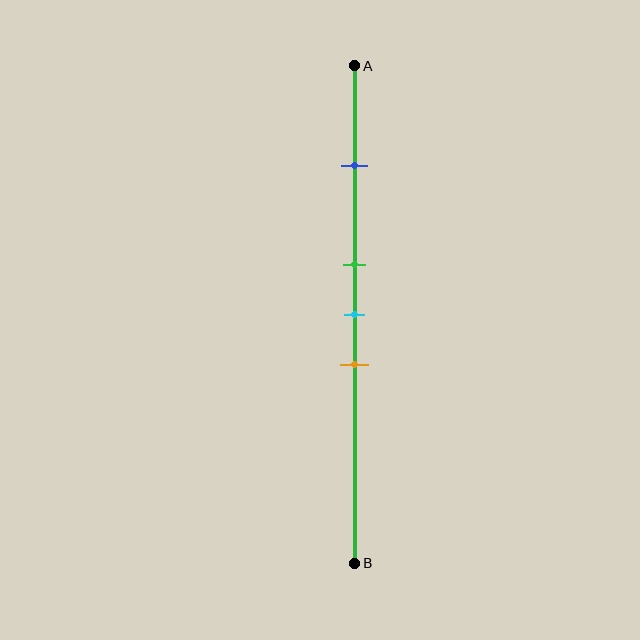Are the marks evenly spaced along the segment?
No, the marks are not evenly spaced.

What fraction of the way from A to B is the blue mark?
The blue mark is approximately 20% (0.2) of the way from A to B.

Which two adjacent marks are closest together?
The green and cyan marks are the closest adjacent pair.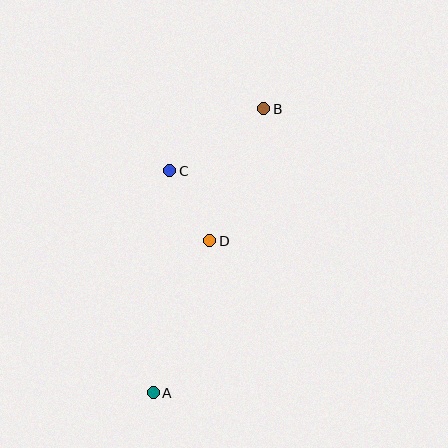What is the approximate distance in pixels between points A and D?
The distance between A and D is approximately 162 pixels.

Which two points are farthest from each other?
Points A and B are farthest from each other.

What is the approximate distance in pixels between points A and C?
The distance between A and C is approximately 222 pixels.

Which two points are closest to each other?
Points C and D are closest to each other.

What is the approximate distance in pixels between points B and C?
The distance between B and C is approximately 113 pixels.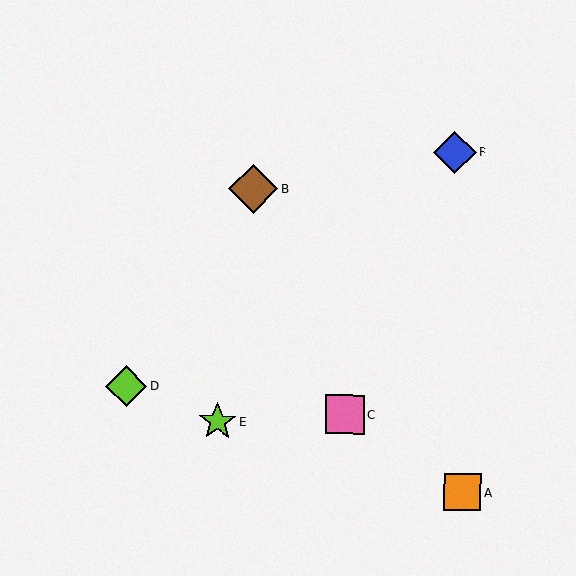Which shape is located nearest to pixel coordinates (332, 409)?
The pink square (labeled C) at (345, 415) is nearest to that location.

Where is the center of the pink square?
The center of the pink square is at (345, 415).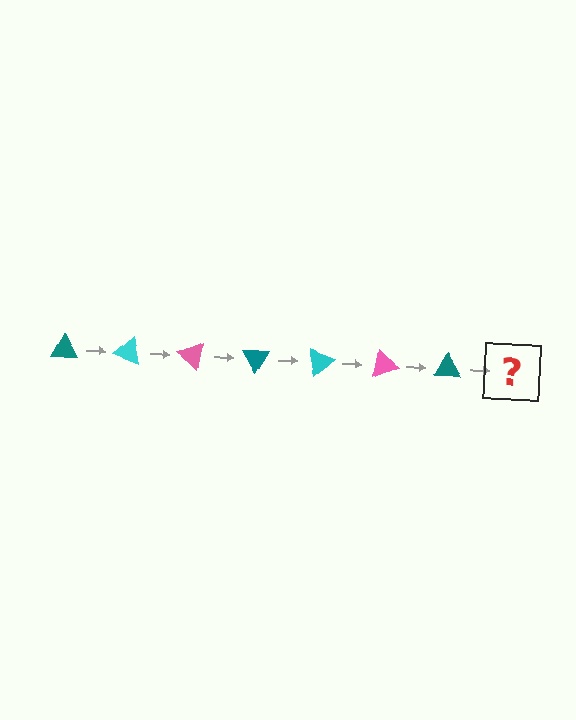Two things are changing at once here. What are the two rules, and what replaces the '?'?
The two rules are that it rotates 20 degrees each step and the color cycles through teal, cyan, and pink. The '?' should be a cyan triangle, rotated 140 degrees from the start.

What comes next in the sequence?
The next element should be a cyan triangle, rotated 140 degrees from the start.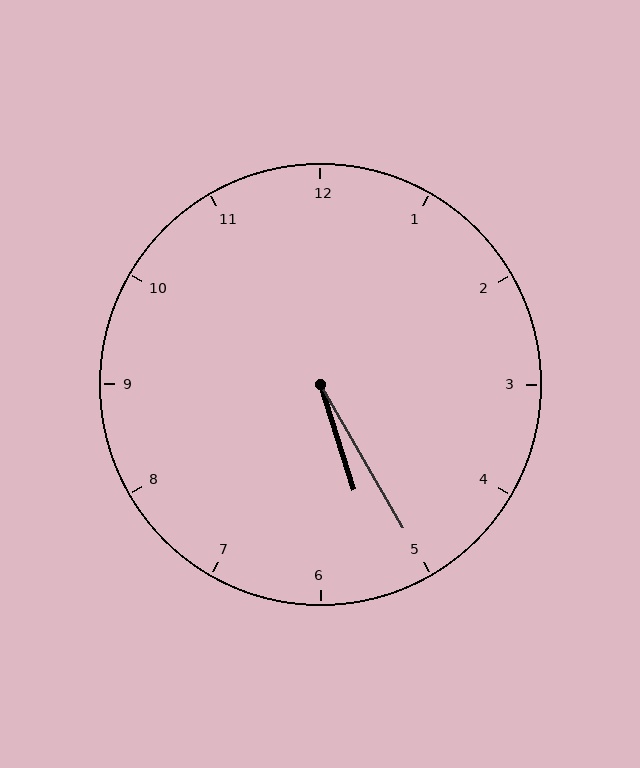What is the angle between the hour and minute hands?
Approximately 12 degrees.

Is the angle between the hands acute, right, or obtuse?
It is acute.